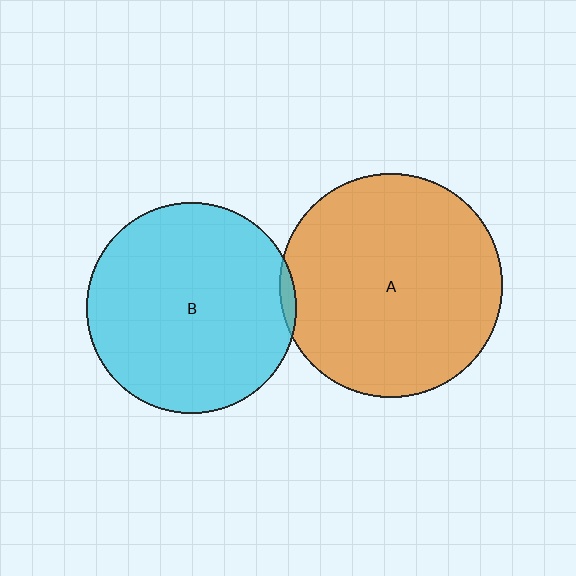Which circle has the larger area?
Circle A (orange).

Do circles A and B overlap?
Yes.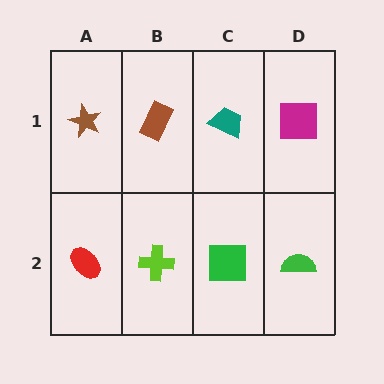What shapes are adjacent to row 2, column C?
A teal trapezoid (row 1, column C), a lime cross (row 2, column B), a green semicircle (row 2, column D).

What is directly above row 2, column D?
A magenta square.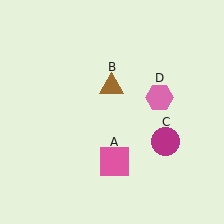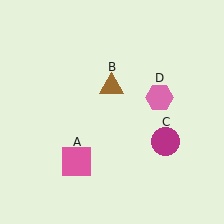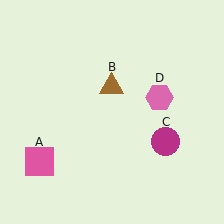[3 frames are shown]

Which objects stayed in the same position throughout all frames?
Brown triangle (object B) and magenta circle (object C) and pink hexagon (object D) remained stationary.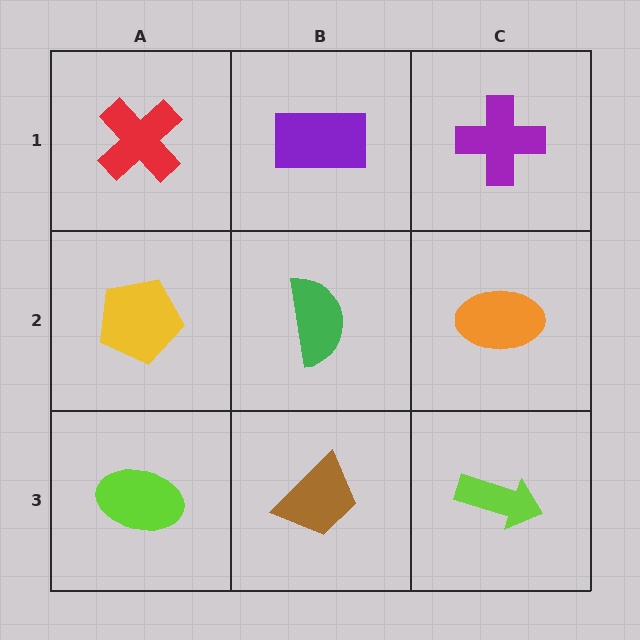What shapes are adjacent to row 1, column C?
An orange ellipse (row 2, column C), a purple rectangle (row 1, column B).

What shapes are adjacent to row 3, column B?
A green semicircle (row 2, column B), a lime ellipse (row 3, column A), a lime arrow (row 3, column C).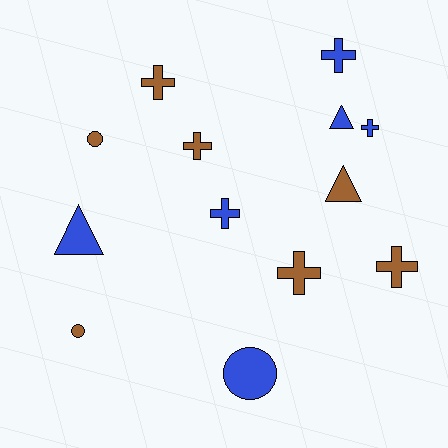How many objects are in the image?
There are 13 objects.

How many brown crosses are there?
There are 4 brown crosses.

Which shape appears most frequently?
Cross, with 7 objects.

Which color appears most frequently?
Brown, with 7 objects.